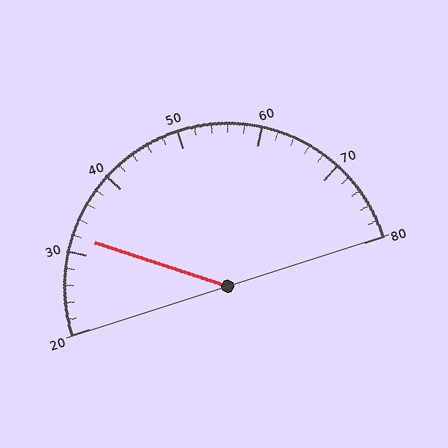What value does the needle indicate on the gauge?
The needle indicates approximately 32.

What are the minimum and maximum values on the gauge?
The gauge ranges from 20 to 80.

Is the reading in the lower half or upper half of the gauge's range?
The reading is in the lower half of the range (20 to 80).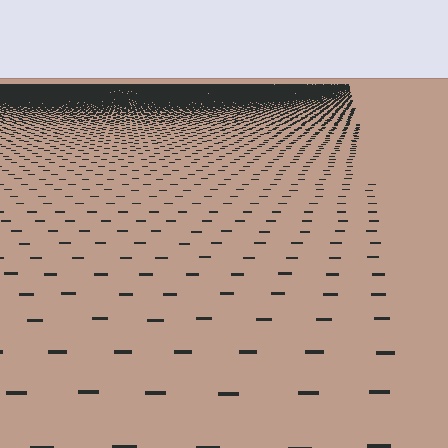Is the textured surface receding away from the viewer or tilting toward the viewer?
The surface is receding away from the viewer. Texture elements get smaller and denser toward the top.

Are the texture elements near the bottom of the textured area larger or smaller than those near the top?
Larger. Near the bottom, elements are closer to the viewer and appear at a bigger on-screen size.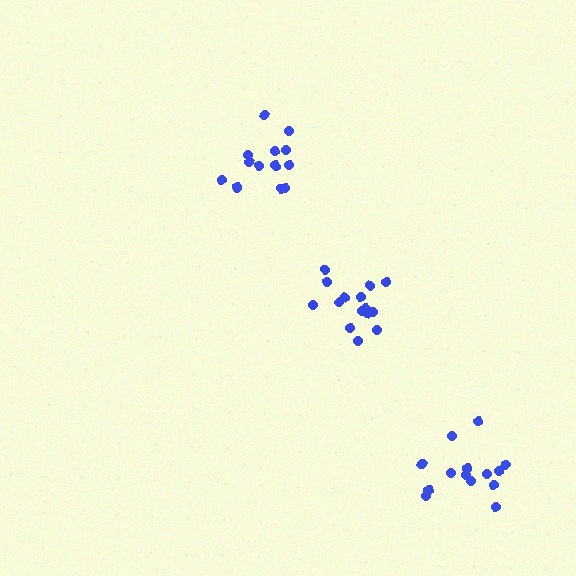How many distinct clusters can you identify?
There are 3 distinct clusters.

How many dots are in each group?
Group 1: 14 dots, Group 2: 14 dots, Group 3: 15 dots (43 total).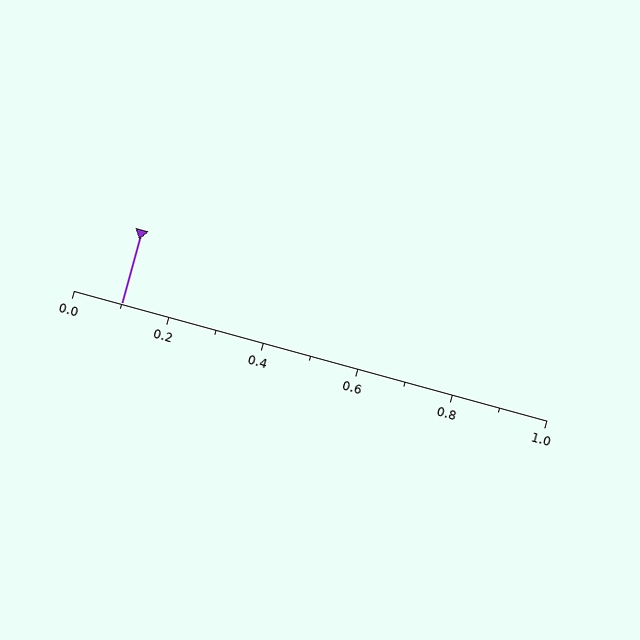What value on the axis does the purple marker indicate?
The marker indicates approximately 0.1.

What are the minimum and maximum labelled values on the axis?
The axis runs from 0.0 to 1.0.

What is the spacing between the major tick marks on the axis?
The major ticks are spaced 0.2 apart.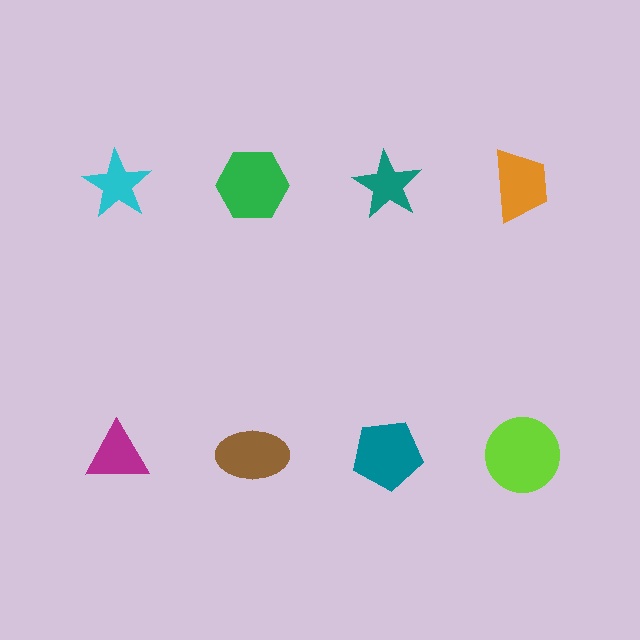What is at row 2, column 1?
A magenta triangle.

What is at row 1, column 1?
A cyan star.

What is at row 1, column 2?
A green hexagon.